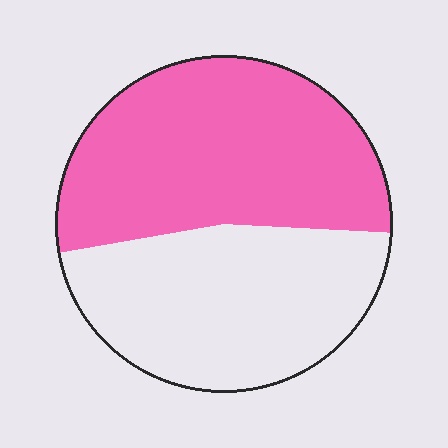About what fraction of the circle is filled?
About one half (1/2).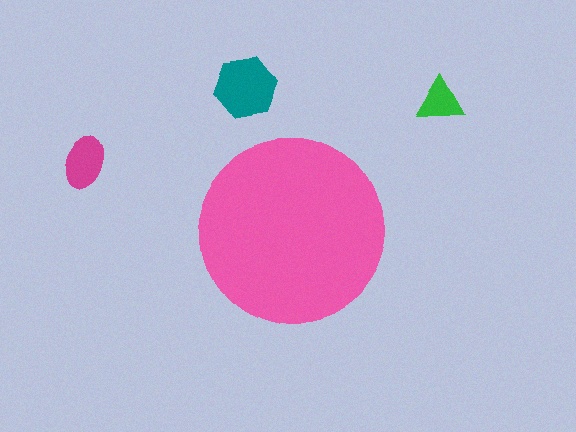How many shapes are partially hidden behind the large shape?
0 shapes are partially hidden.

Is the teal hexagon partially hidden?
No, the teal hexagon is fully visible.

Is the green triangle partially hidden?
No, the green triangle is fully visible.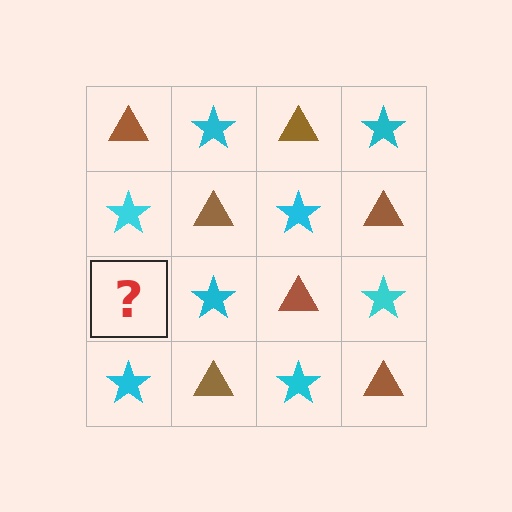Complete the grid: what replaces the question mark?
The question mark should be replaced with a brown triangle.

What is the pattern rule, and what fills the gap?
The rule is that it alternates brown triangle and cyan star in a checkerboard pattern. The gap should be filled with a brown triangle.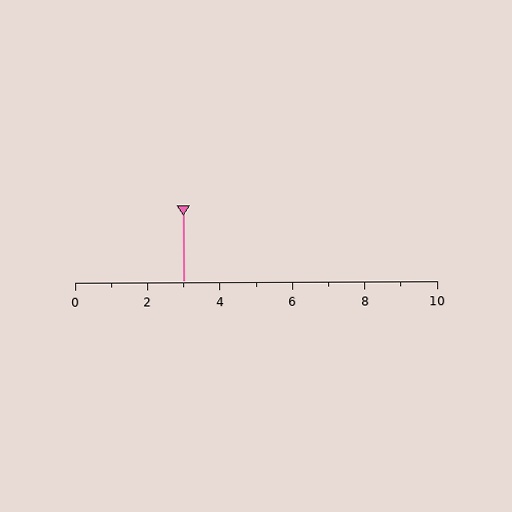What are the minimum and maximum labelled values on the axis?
The axis runs from 0 to 10.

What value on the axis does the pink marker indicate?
The marker indicates approximately 3.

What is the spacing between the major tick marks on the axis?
The major ticks are spaced 2 apart.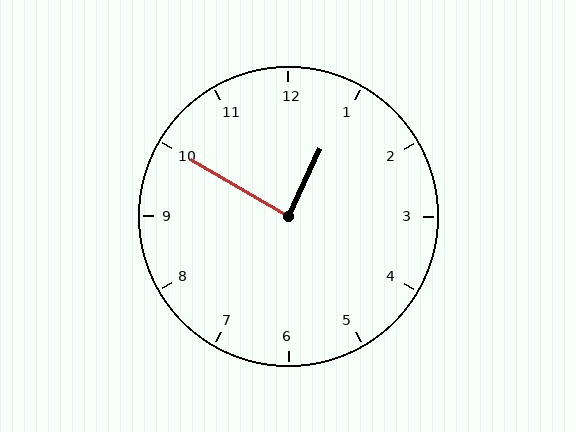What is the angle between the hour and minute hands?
Approximately 85 degrees.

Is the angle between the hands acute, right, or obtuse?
It is right.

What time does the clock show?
12:50.